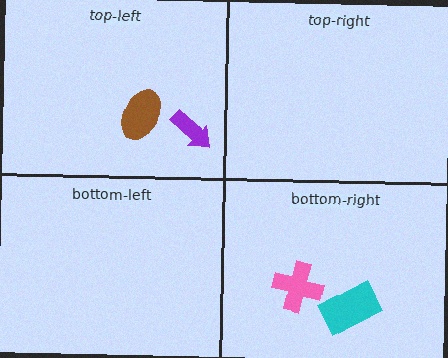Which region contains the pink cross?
The bottom-right region.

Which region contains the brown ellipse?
The top-left region.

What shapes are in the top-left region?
The brown ellipse, the purple arrow.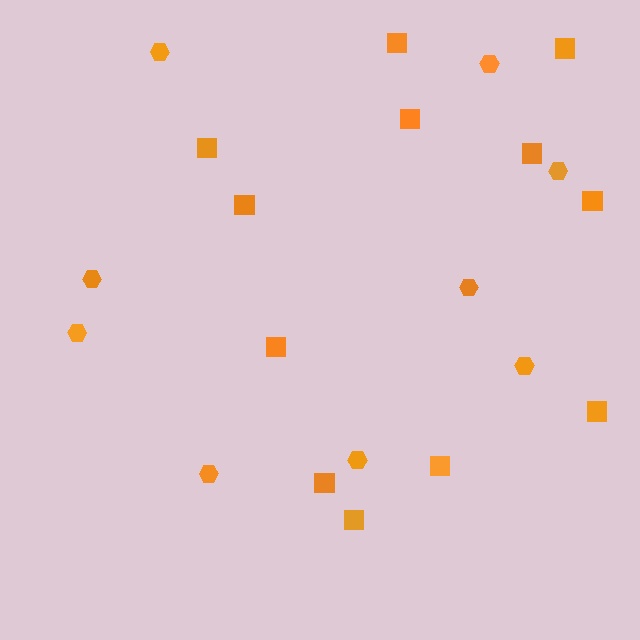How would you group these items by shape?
There are 2 groups: one group of hexagons (9) and one group of squares (12).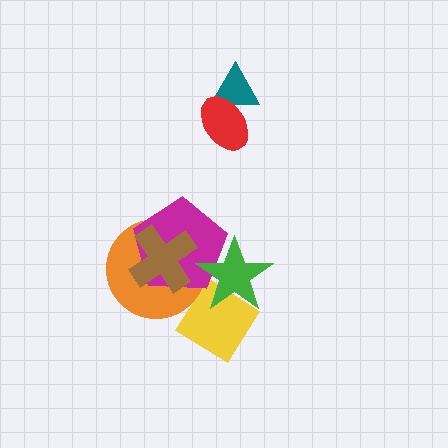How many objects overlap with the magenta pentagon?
3 objects overlap with the magenta pentagon.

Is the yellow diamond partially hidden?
Yes, it is partially covered by another shape.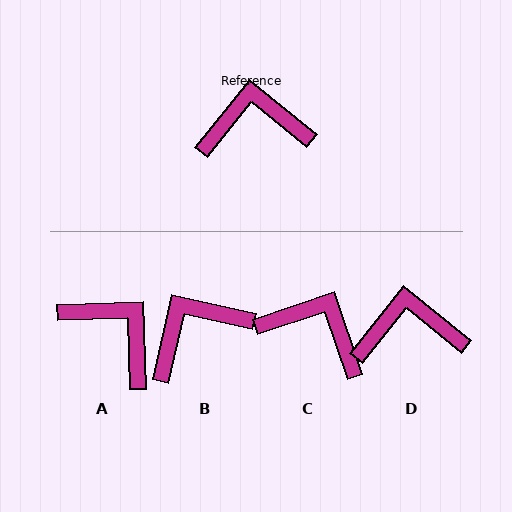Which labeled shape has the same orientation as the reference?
D.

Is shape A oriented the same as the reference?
No, it is off by about 50 degrees.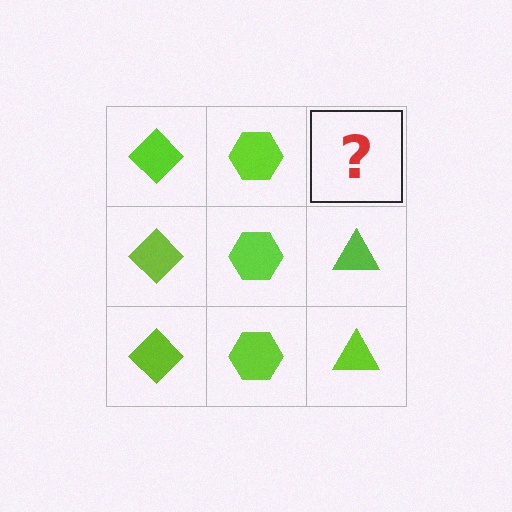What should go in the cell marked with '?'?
The missing cell should contain a lime triangle.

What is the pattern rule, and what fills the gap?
The rule is that each column has a consistent shape. The gap should be filled with a lime triangle.